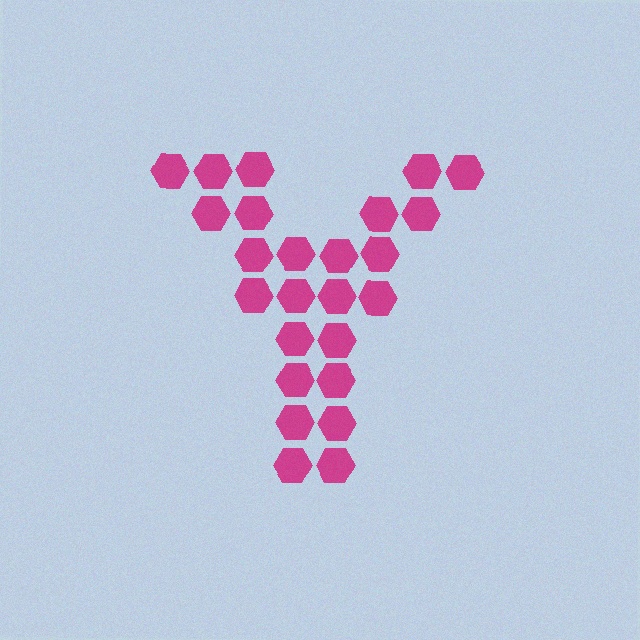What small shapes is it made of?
It is made of small hexagons.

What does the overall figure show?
The overall figure shows the letter Y.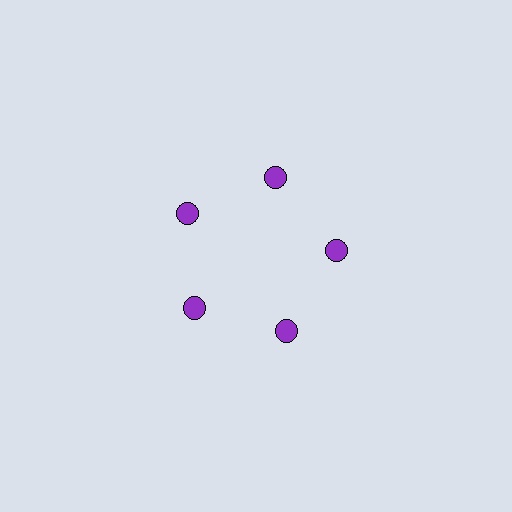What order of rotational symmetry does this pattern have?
This pattern has 5-fold rotational symmetry.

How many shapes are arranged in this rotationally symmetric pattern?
There are 5 shapes, arranged in 5 groups of 1.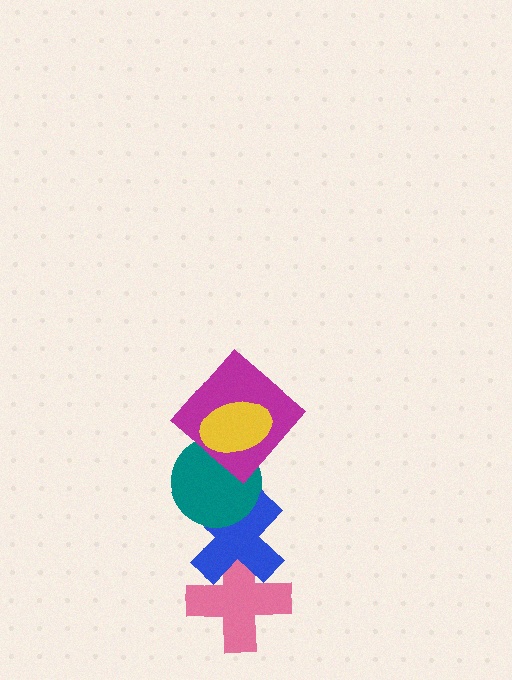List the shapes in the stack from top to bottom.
From top to bottom: the yellow ellipse, the magenta diamond, the teal circle, the blue cross, the pink cross.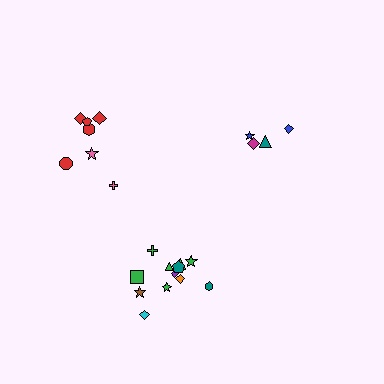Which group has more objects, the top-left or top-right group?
The top-left group.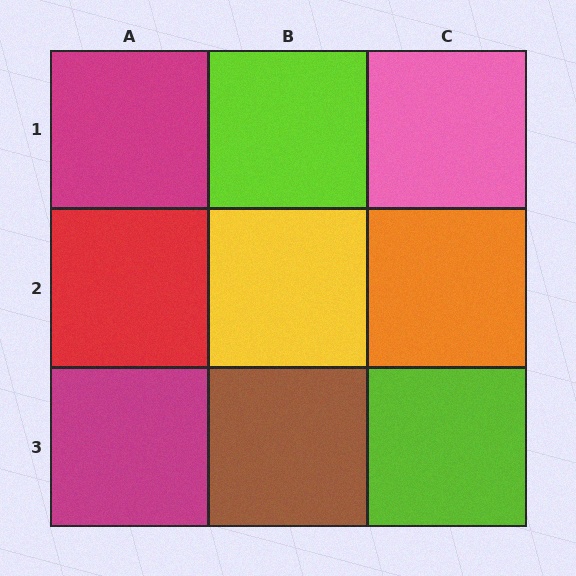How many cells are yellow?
1 cell is yellow.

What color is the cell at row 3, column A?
Magenta.